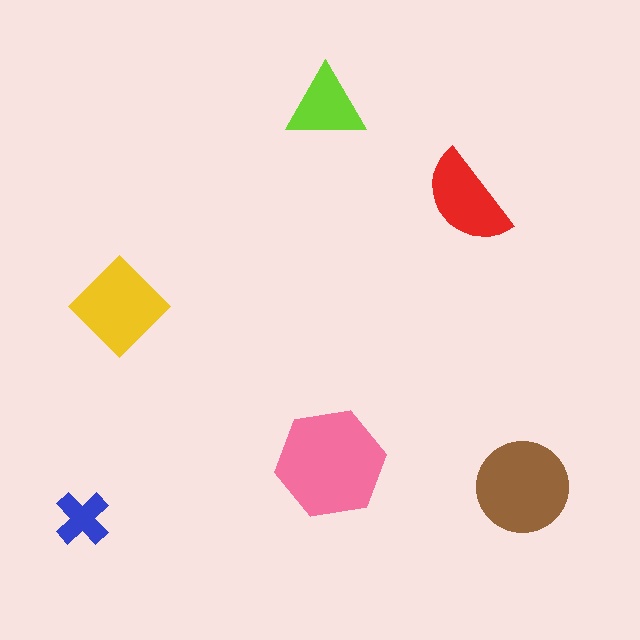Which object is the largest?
The pink hexagon.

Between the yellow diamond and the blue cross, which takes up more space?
The yellow diamond.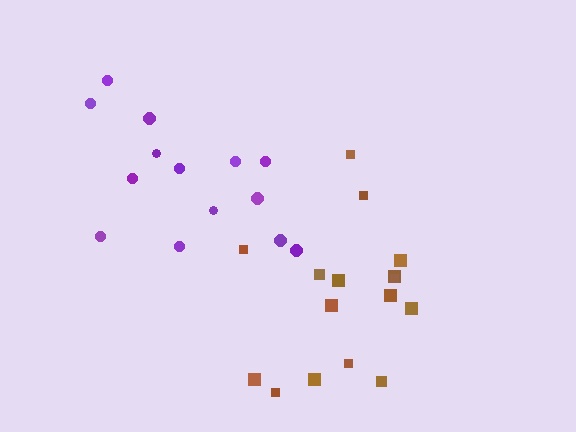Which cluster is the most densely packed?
Purple.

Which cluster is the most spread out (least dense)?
Brown.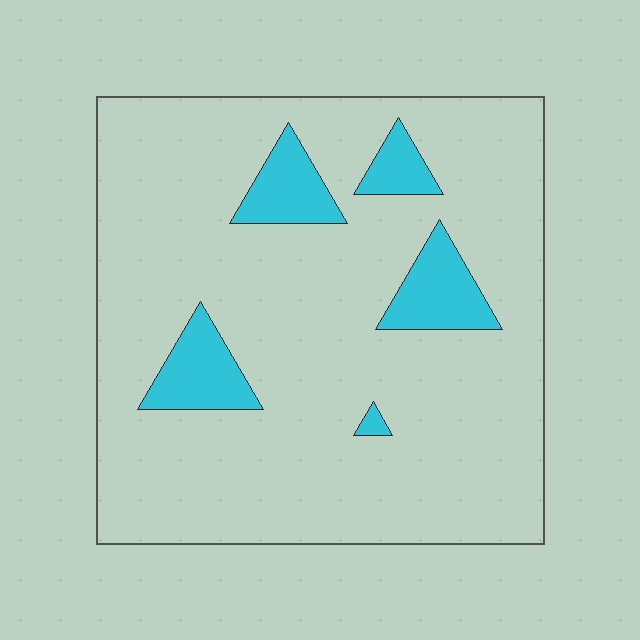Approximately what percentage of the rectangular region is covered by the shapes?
Approximately 10%.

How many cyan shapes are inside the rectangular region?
5.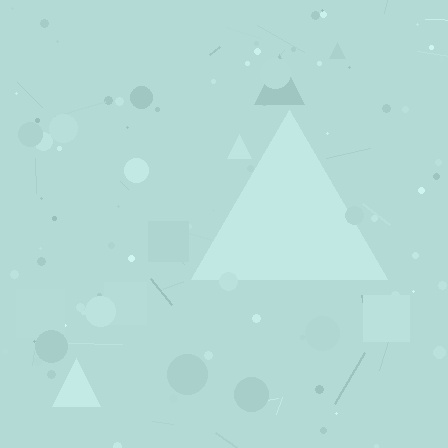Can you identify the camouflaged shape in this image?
The camouflaged shape is a triangle.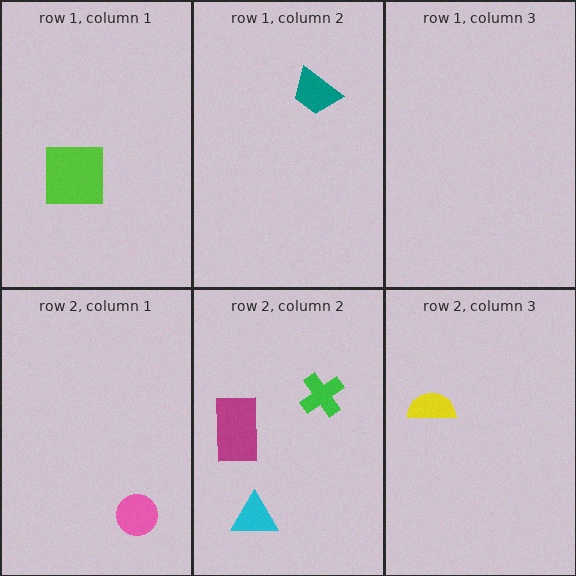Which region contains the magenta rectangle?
The row 2, column 2 region.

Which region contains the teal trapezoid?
The row 1, column 2 region.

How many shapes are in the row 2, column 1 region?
1.